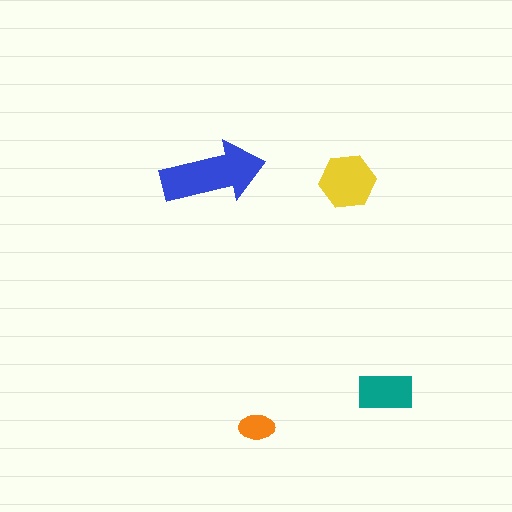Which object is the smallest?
The orange ellipse.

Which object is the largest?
The blue arrow.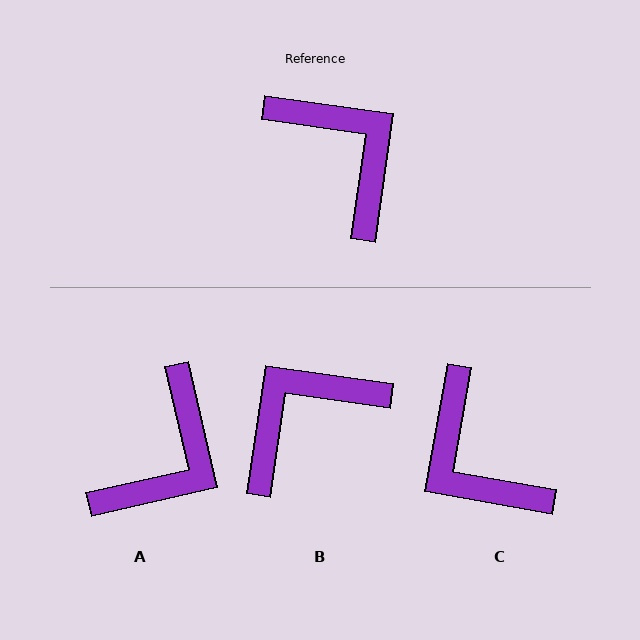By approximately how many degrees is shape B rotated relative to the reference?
Approximately 90 degrees counter-clockwise.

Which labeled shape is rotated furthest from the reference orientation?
C, about 178 degrees away.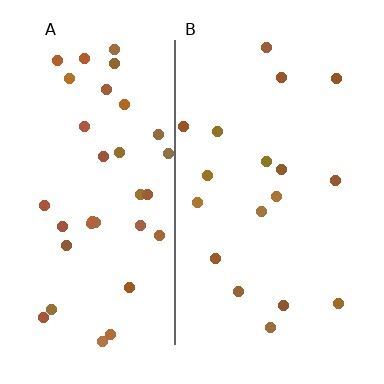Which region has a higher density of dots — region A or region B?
A (the left).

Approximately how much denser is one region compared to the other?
Approximately 2.0× — region A over region B.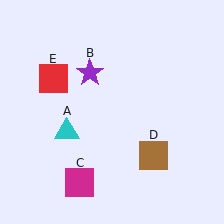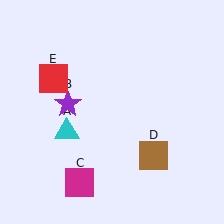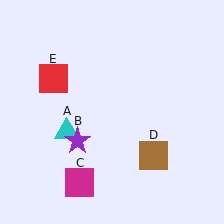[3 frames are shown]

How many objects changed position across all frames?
1 object changed position: purple star (object B).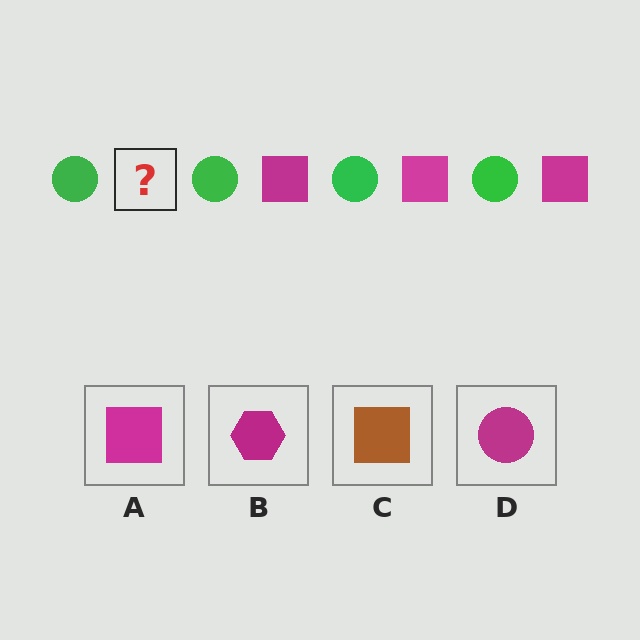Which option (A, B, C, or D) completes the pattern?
A.